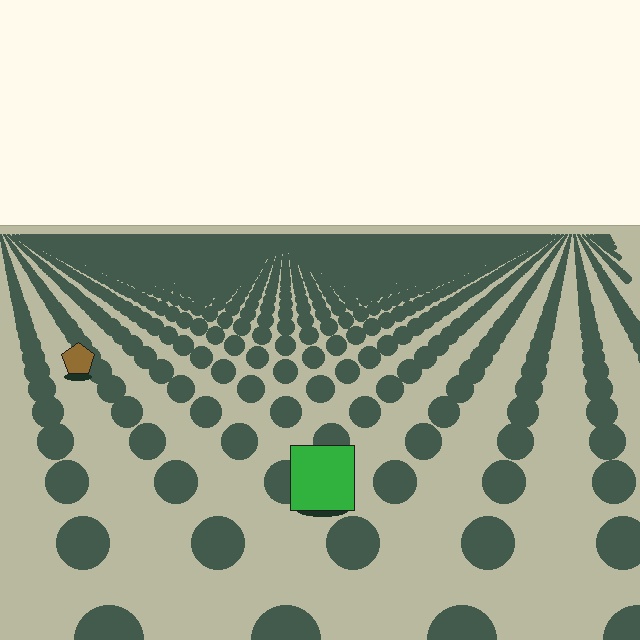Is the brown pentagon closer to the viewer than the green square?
No. The green square is closer — you can tell from the texture gradient: the ground texture is coarser near it.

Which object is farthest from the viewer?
The brown pentagon is farthest from the viewer. It appears smaller and the ground texture around it is denser.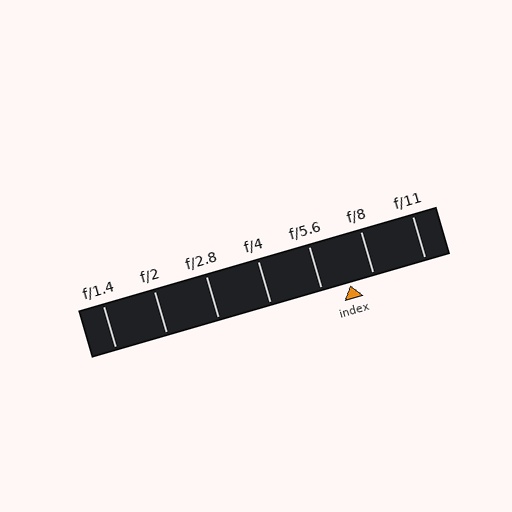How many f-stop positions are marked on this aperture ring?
There are 7 f-stop positions marked.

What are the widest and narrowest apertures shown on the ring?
The widest aperture shown is f/1.4 and the narrowest is f/11.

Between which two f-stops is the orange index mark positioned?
The index mark is between f/5.6 and f/8.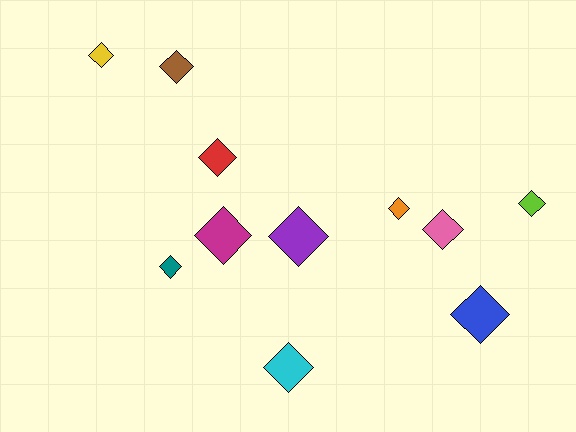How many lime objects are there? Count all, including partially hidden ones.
There is 1 lime object.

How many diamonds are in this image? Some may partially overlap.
There are 11 diamonds.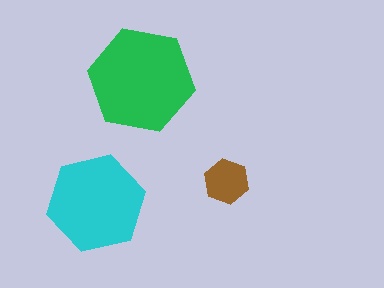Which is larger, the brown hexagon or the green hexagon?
The green one.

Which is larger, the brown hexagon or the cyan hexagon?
The cyan one.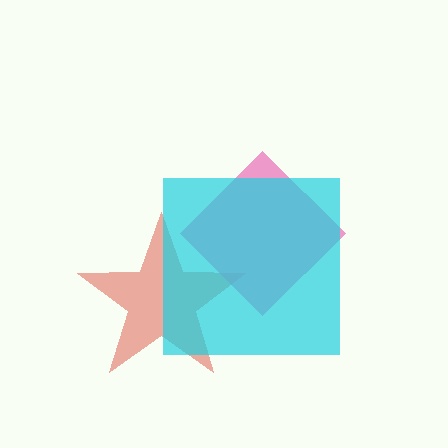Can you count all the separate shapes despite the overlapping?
Yes, there are 3 separate shapes.